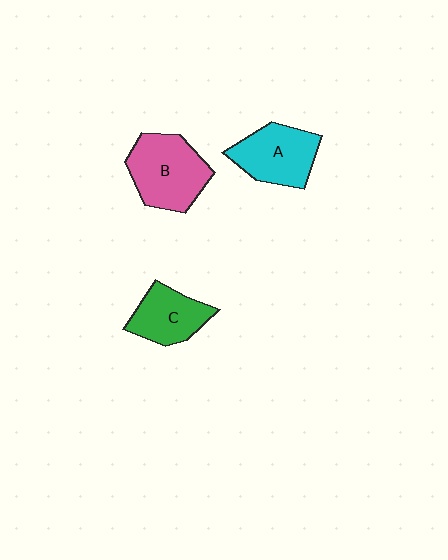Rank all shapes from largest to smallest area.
From largest to smallest: B (pink), A (cyan), C (green).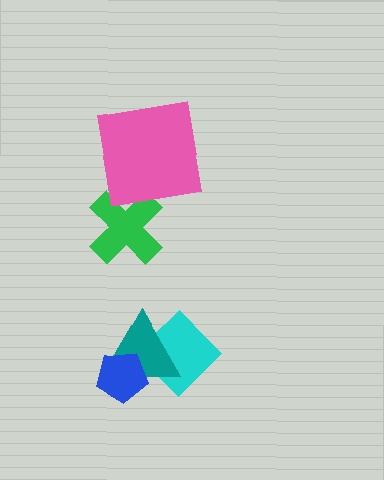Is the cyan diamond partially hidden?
Yes, it is partially covered by another shape.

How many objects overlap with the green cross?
0 objects overlap with the green cross.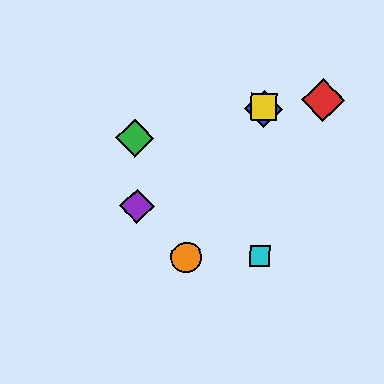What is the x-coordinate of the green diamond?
The green diamond is at x≈135.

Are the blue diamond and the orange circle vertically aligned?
No, the blue diamond is at x≈264 and the orange circle is at x≈186.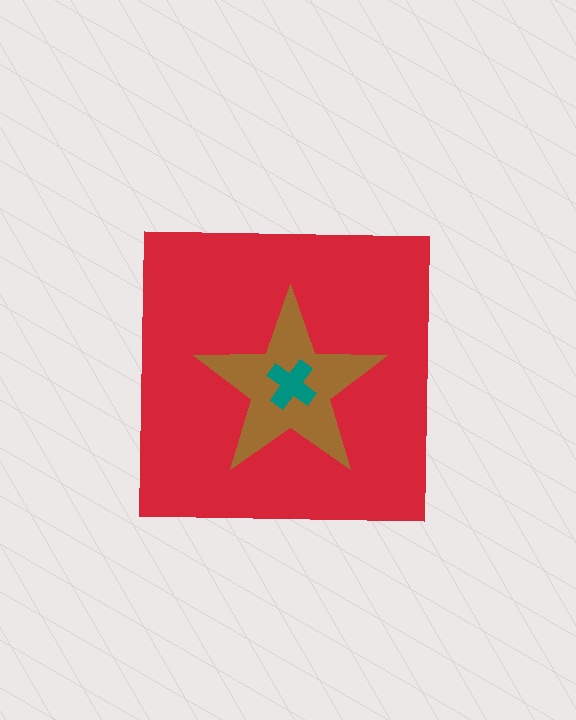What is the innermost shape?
The teal cross.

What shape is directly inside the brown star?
The teal cross.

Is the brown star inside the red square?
Yes.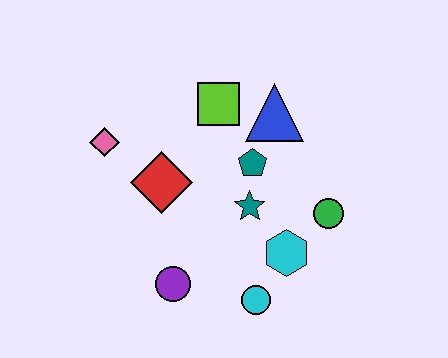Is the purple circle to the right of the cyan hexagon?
No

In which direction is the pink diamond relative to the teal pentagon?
The pink diamond is to the left of the teal pentagon.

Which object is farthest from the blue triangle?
The purple circle is farthest from the blue triangle.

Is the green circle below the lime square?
Yes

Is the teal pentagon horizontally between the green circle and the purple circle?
Yes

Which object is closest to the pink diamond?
The red diamond is closest to the pink diamond.